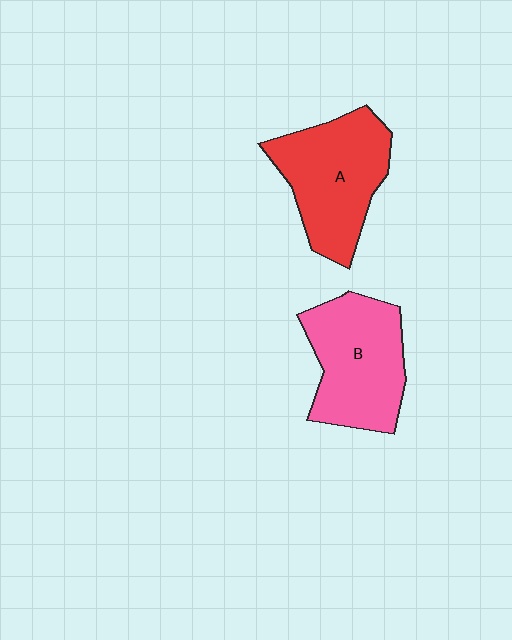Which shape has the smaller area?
Shape B (pink).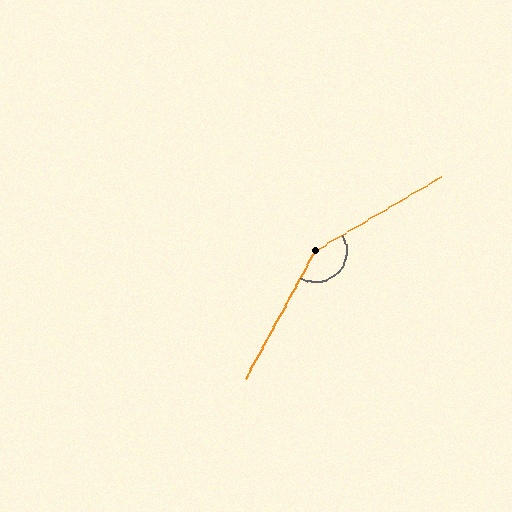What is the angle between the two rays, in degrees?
Approximately 149 degrees.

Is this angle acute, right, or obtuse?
It is obtuse.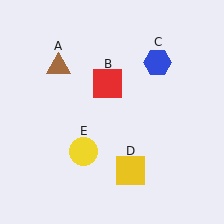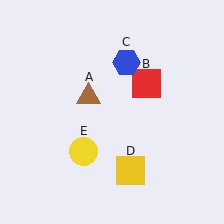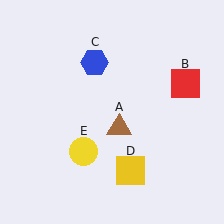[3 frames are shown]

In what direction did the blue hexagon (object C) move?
The blue hexagon (object C) moved left.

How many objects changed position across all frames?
3 objects changed position: brown triangle (object A), red square (object B), blue hexagon (object C).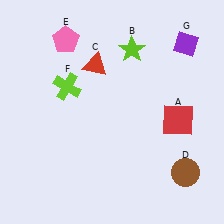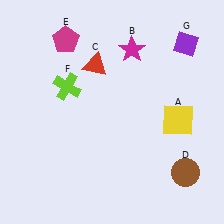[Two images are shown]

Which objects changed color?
A changed from red to yellow. B changed from lime to magenta. E changed from pink to magenta.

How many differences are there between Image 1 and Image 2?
There are 3 differences between the two images.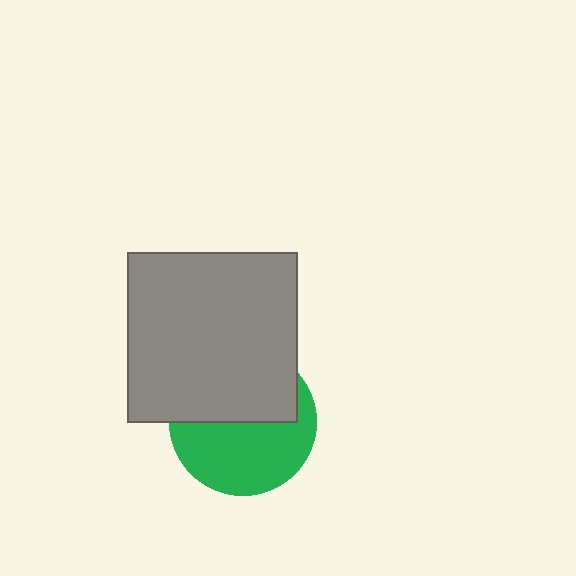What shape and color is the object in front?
The object in front is a gray square.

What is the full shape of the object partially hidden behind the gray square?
The partially hidden object is a green circle.